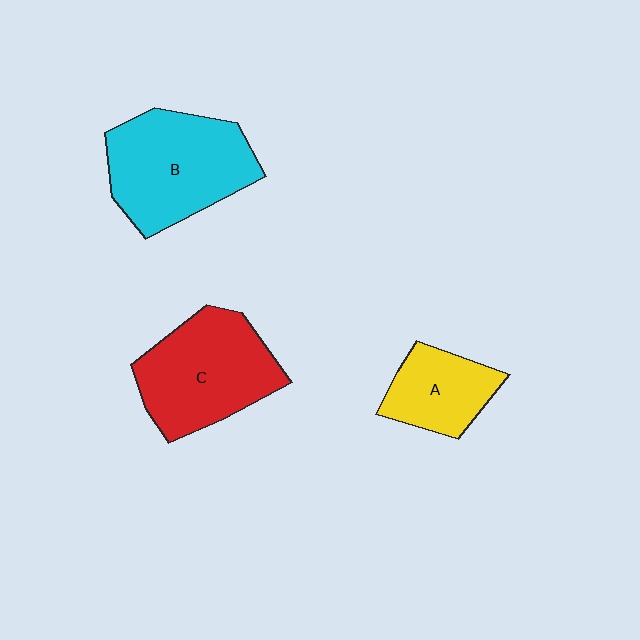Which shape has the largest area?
Shape B (cyan).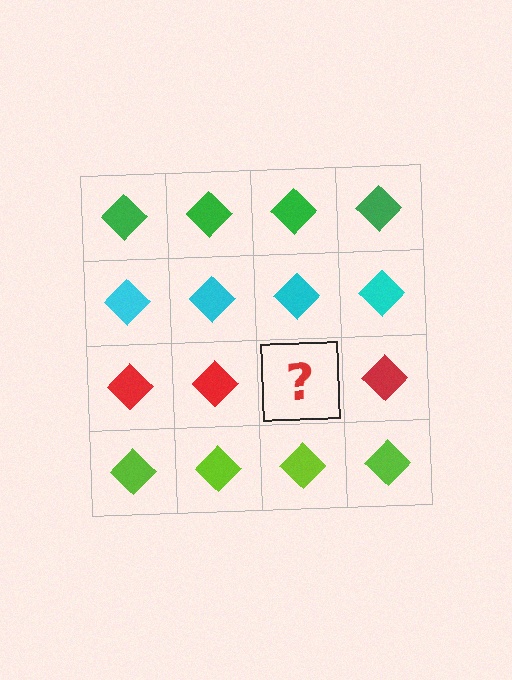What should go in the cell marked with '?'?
The missing cell should contain a red diamond.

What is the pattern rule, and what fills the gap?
The rule is that each row has a consistent color. The gap should be filled with a red diamond.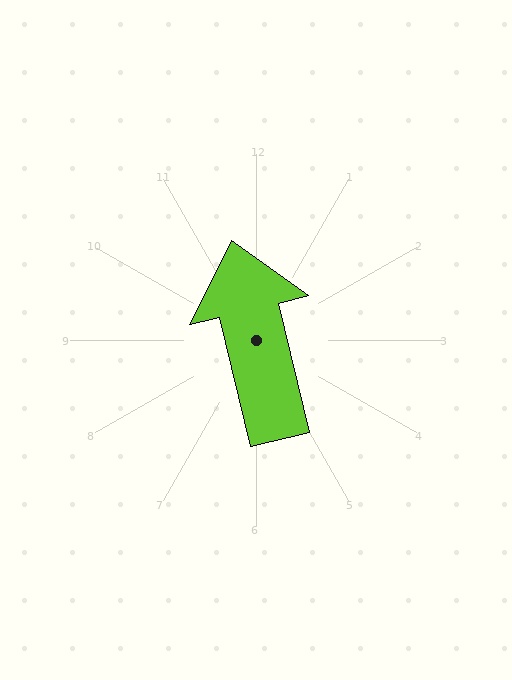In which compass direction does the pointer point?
North.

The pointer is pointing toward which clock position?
Roughly 12 o'clock.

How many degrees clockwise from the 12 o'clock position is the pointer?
Approximately 346 degrees.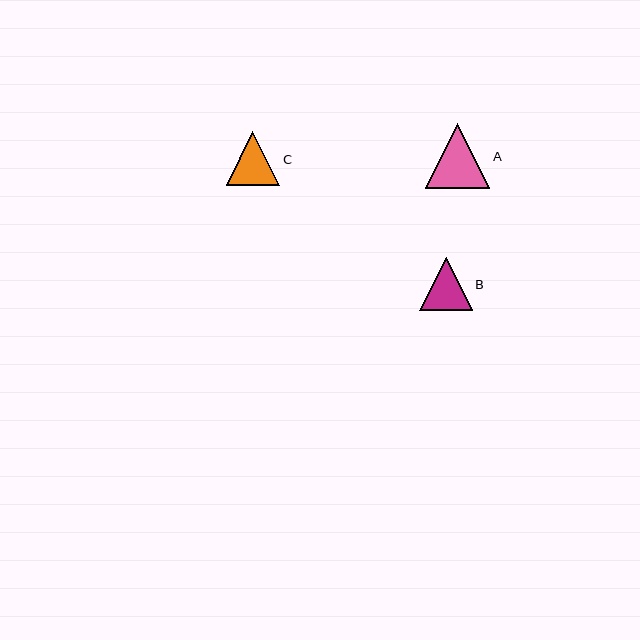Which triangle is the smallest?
Triangle B is the smallest with a size of approximately 52 pixels.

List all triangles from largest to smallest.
From largest to smallest: A, C, B.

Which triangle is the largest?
Triangle A is the largest with a size of approximately 64 pixels.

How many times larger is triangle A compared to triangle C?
Triangle A is approximately 1.2 times the size of triangle C.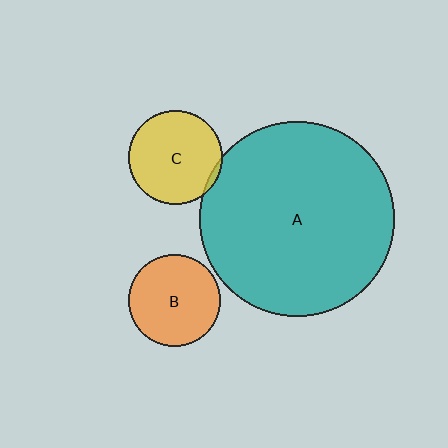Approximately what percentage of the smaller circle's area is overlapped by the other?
Approximately 5%.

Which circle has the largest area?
Circle A (teal).